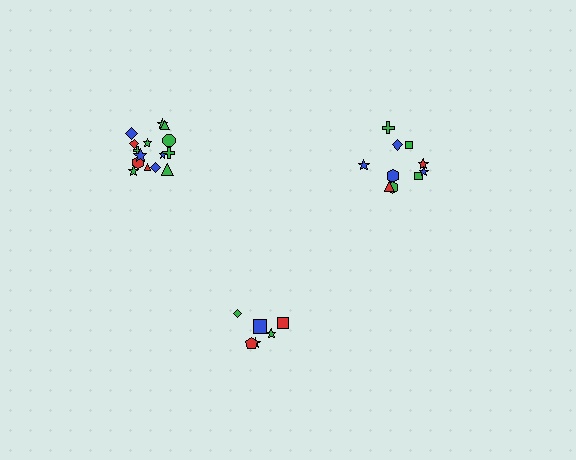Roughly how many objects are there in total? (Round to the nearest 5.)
Roughly 30 objects in total.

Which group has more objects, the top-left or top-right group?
The top-left group.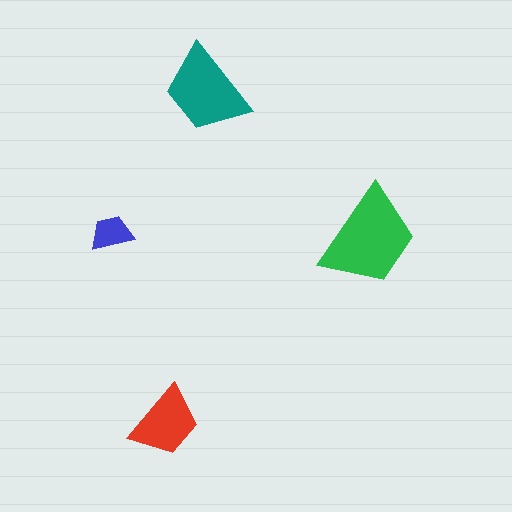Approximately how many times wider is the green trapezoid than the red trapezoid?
About 1.5 times wider.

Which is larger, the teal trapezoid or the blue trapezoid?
The teal one.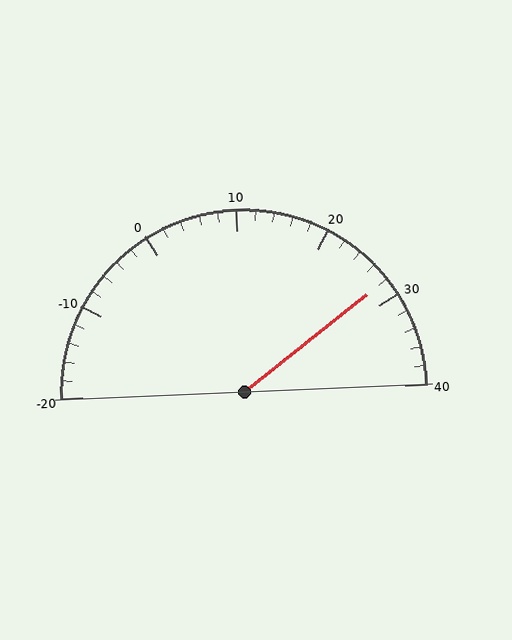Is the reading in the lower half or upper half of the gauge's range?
The reading is in the upper half of the range (-20 to 40).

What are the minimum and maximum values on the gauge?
The gauge ranges from -20 to 40.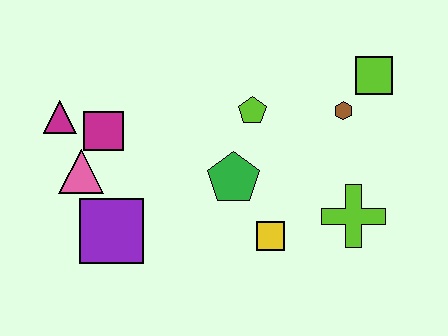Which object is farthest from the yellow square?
The magenta triangle is farthest from the yellow square.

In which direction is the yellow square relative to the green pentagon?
The yellow square is below the green pentagon.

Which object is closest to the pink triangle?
The magenta square is closest to the pink triangle.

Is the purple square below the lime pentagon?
Yes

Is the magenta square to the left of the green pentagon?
Yes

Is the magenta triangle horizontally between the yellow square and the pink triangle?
No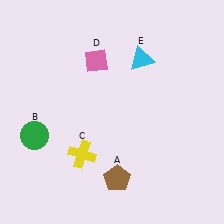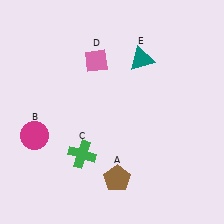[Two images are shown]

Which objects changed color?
B changed from green to magenta. C changed from yellow to green. E changed from cyan to teal.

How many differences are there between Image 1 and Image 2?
There are 3 differences between the two images.